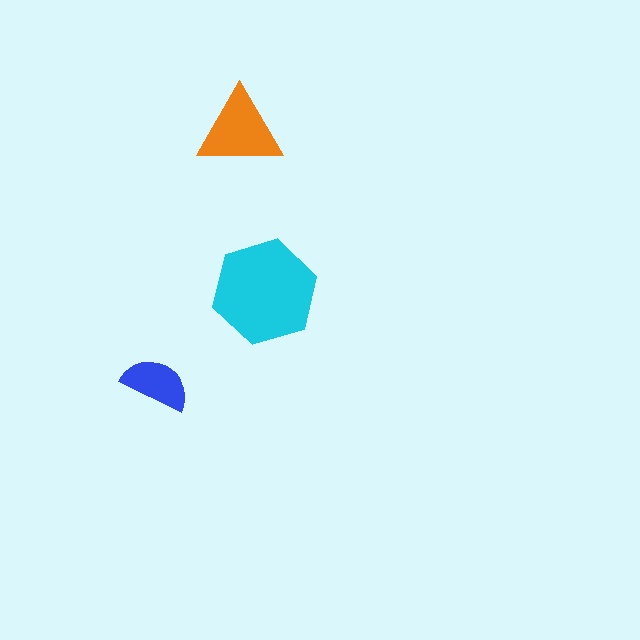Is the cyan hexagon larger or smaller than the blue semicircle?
Larger.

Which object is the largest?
The cyan hexagon.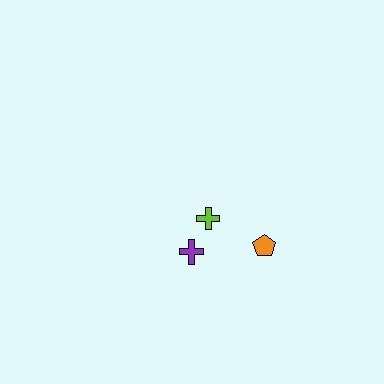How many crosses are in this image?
There are 2 crosses.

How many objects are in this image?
There are 3 objects.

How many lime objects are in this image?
There is 1 lime object.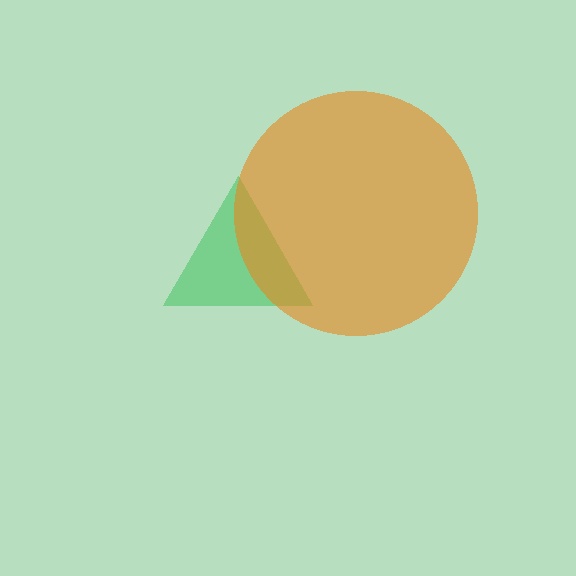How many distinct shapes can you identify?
There are 2 distinct shapes: a green triangle, an orange circle.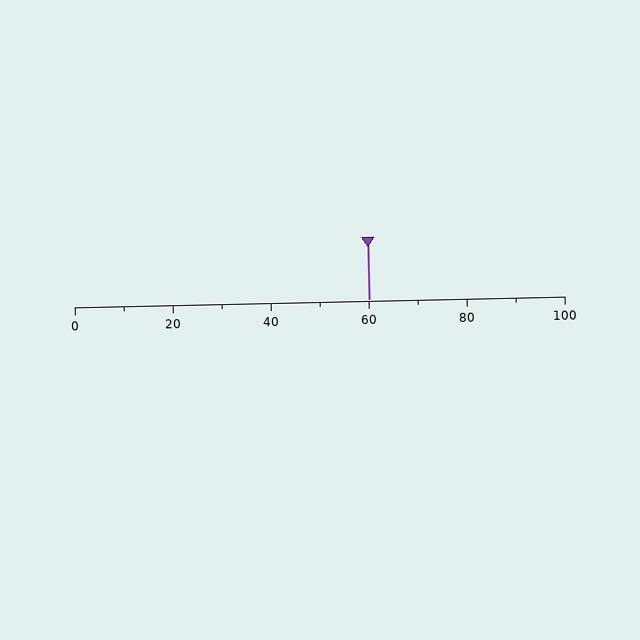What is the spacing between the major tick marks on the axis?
The major ticks are spaced 20 apart.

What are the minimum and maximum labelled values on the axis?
The axis runs from 0 to 100.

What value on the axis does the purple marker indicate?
The marker indicates approximately 60.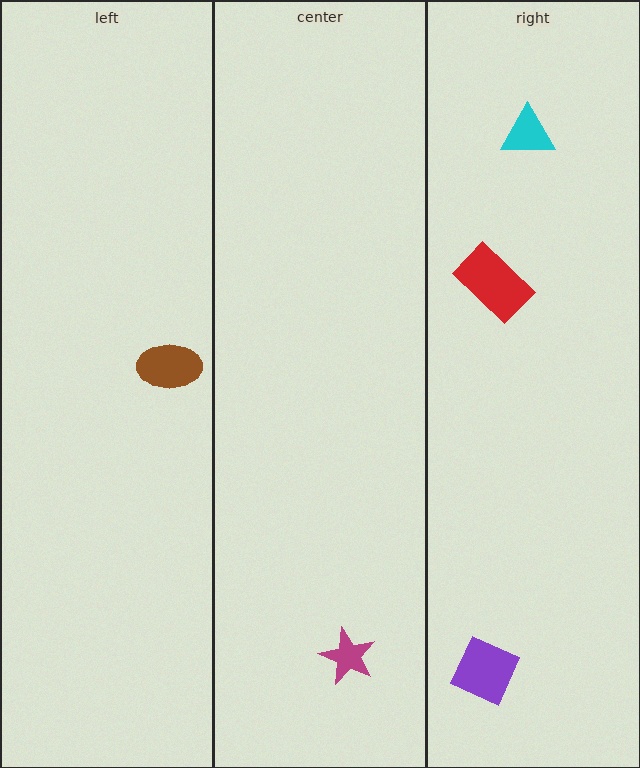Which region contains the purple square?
The right region.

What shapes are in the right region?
The red rectangle, the cyan triangle, the purple square.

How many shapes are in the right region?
3.